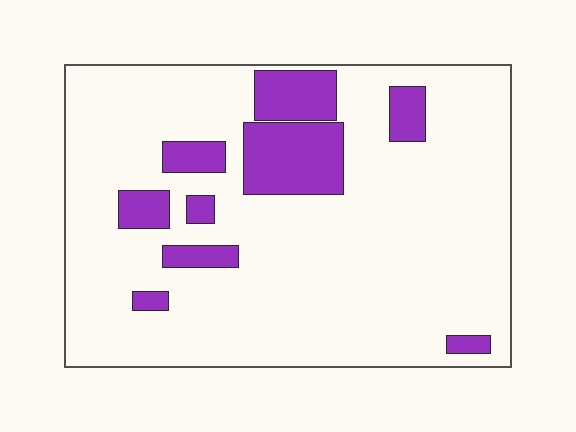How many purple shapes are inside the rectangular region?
9.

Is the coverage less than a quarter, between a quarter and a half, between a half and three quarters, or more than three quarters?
Less than a quarter.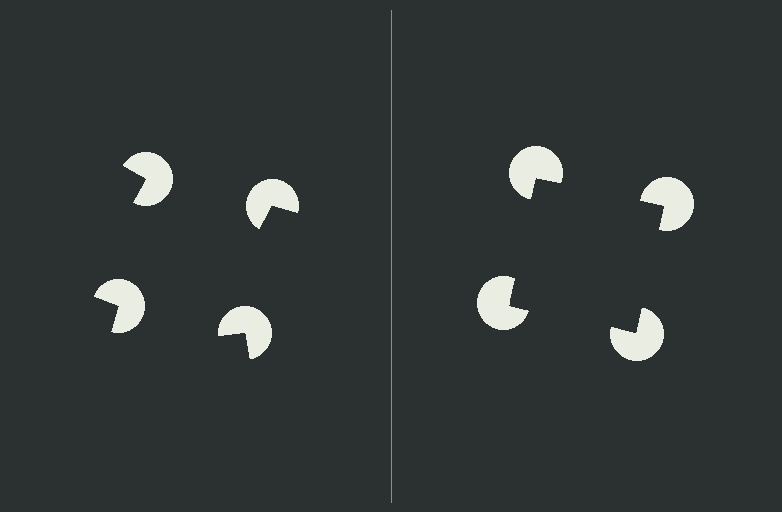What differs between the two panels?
The pac-man discs are positioned identically on both sides; only the wedge orientations differ. On the right they align to a square; on the left they are misaligned.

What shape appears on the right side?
An illusory square.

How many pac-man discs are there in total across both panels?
8 — 4 on each side.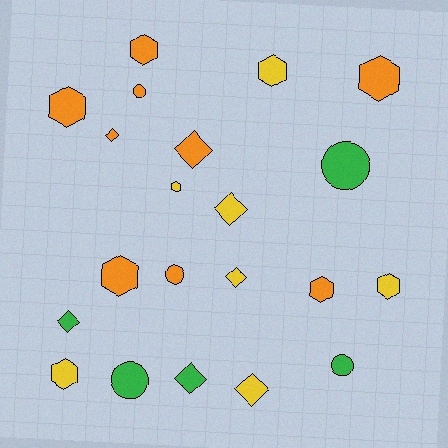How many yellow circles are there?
There are no yellow circles.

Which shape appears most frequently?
Hexagon, with 9 objects.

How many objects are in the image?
There are 21 objects.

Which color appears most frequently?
Orange, with 9 objects.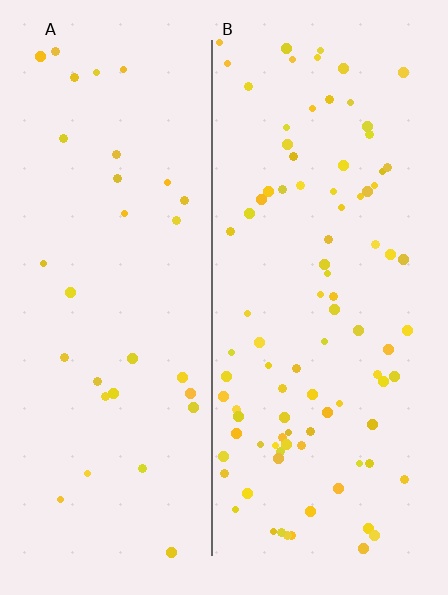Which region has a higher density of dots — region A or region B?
B (the right).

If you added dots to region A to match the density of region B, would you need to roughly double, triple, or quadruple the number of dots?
Approximately triple.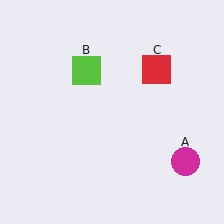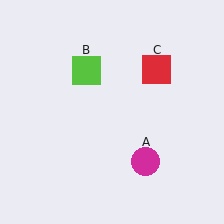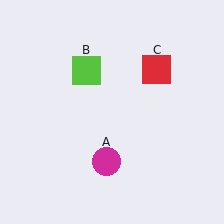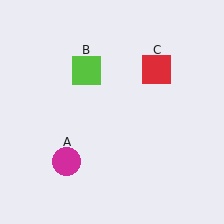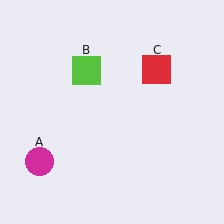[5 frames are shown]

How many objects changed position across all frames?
1 object changed position: magenta circle (object A).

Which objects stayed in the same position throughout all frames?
Lime square (object B) and red square (object C) remained stationary.